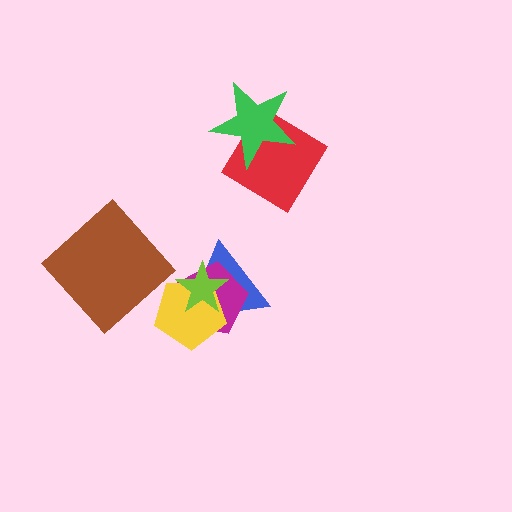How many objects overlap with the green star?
1 object overlaps with the green star.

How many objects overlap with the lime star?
3 objects overlap with the lime star.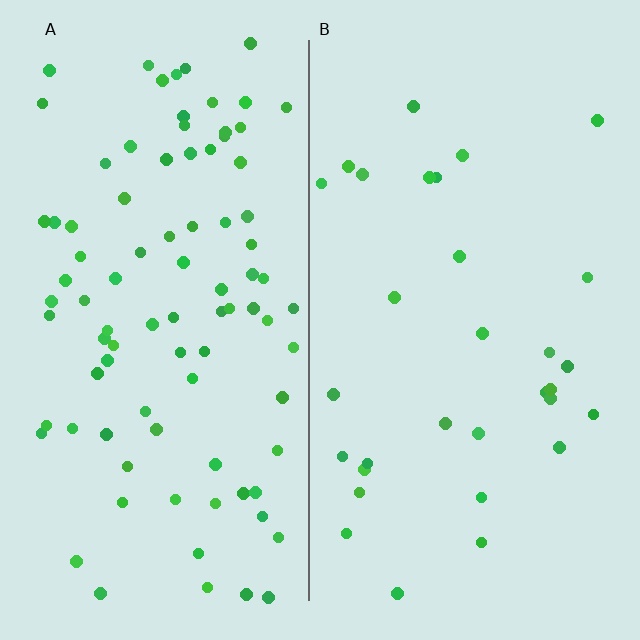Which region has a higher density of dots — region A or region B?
A (the left).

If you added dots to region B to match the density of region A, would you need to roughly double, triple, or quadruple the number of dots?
Approximately triple.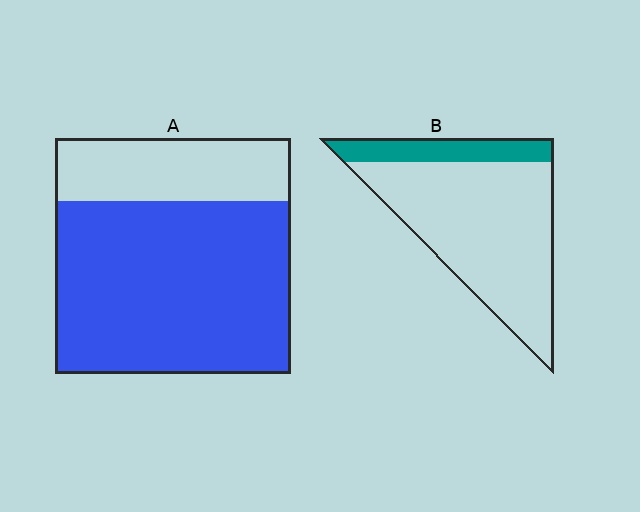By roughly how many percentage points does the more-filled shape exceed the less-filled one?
By roughly 55 percentage points (A over B).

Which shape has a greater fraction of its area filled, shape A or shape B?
Shape A.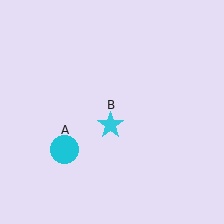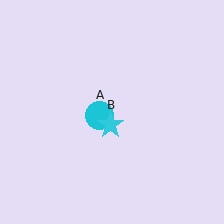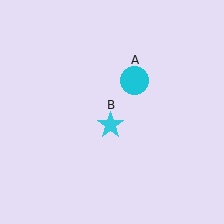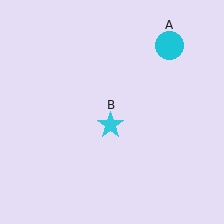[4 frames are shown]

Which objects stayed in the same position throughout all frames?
Cyan star (object B) remained stationary.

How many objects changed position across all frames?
1 object changed position: cyan circle (object A).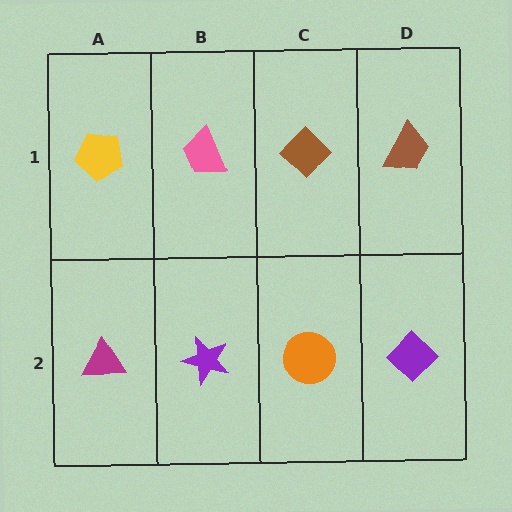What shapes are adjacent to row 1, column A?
A magenta triangle (row 2, column A), a pink trapezoid (row 1, column B).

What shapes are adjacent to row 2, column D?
A brown trapezoid (row 1, column D), an orange circle (row 2, column C).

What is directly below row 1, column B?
A purple star.